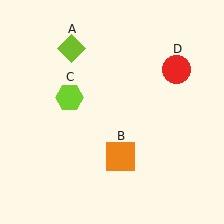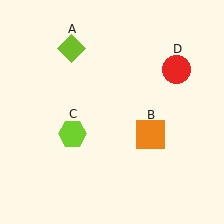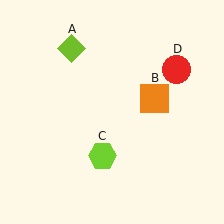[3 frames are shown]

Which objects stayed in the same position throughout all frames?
Lime diamond (object A) and red circle (object D) remained stationary.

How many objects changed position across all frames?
2 objects changed position: orange square (object B), lime hexagon (object C).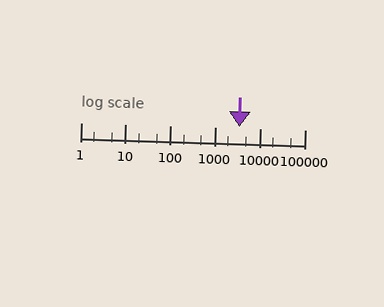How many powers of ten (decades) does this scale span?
The scale spans 5 decades, from 1 to 100000.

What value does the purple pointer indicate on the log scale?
The pointer indicates approximately 3500.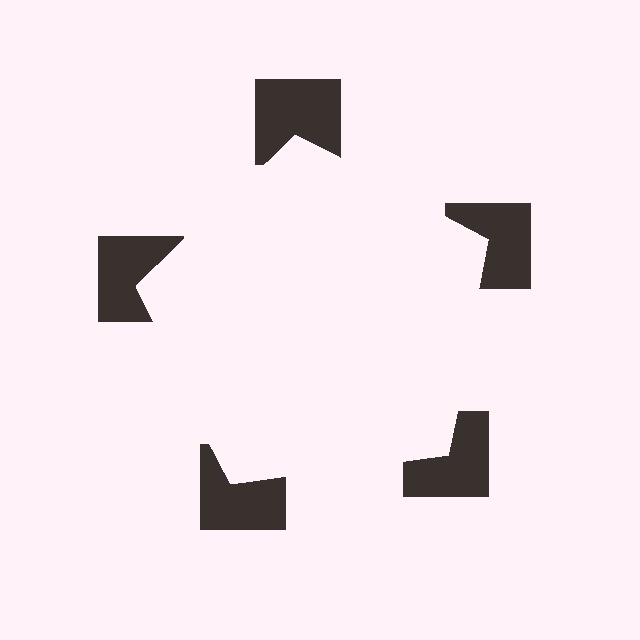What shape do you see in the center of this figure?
An illusory pentagon — its edges are inferred from the aligned wedge cuts in the notched squares, not physically drawn.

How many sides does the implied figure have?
5 sides.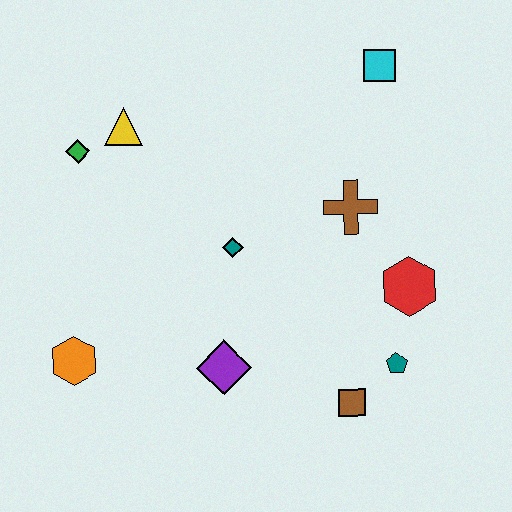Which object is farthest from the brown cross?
The orange hexagon is farthest from the brown cross.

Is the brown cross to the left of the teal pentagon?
Yes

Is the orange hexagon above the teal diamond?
No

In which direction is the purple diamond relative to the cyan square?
The purple diamond is below the cyan square.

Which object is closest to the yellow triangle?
The green diamond is closest to the yellow triangle.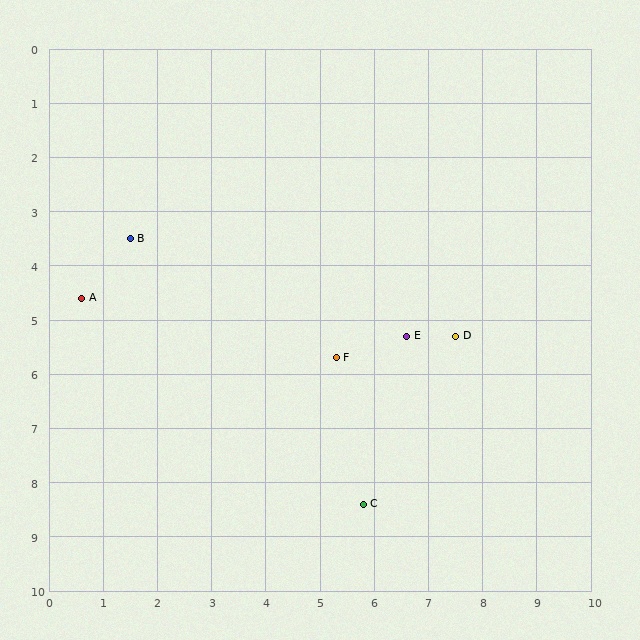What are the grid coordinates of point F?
Point F is at approximately (5.3, 5.7).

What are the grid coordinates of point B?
Point B is at approximately (1.5, 3.5).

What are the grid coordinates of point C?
Point C is at approximately (5.8, 8.4).